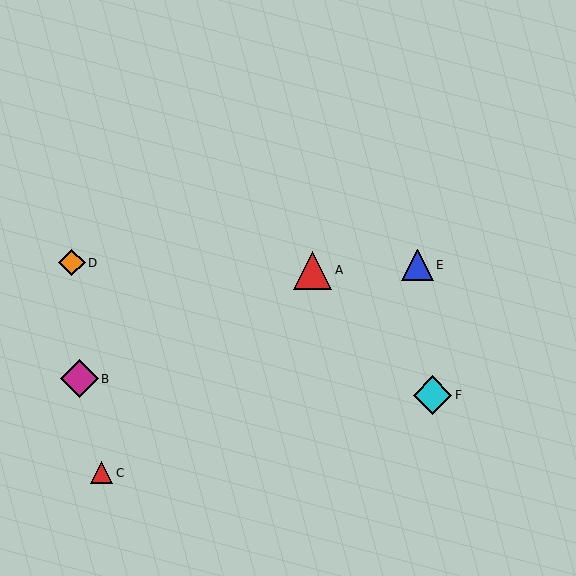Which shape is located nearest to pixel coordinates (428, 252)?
The blue triangle (labeled E) at (418, 265) is nearest to that location.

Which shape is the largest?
The red triangle (labeled A) is the largest.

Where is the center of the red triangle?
The center of the red triangle is at (102, 473).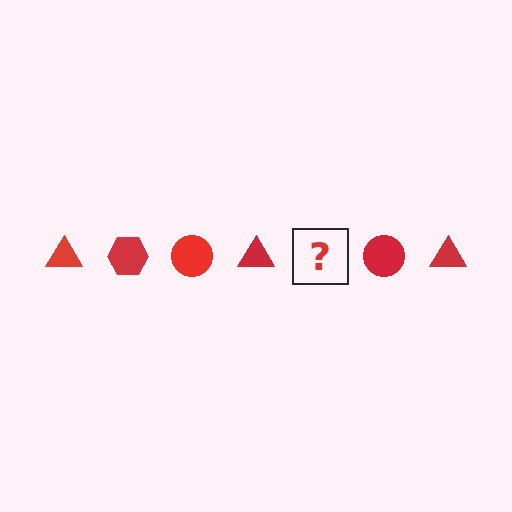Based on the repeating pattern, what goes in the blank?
The blank should be a red hexagon.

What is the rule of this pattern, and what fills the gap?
The rule is that the pattern cycles through triangle, hexagon, circle shapes in red. The gap should be filled with a red hexagon.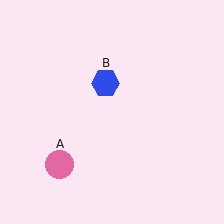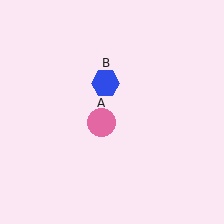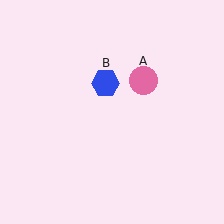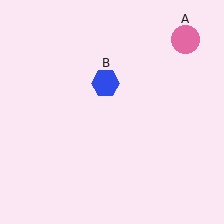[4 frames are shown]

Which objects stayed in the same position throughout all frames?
Blue hexagon (object B) remained stationary.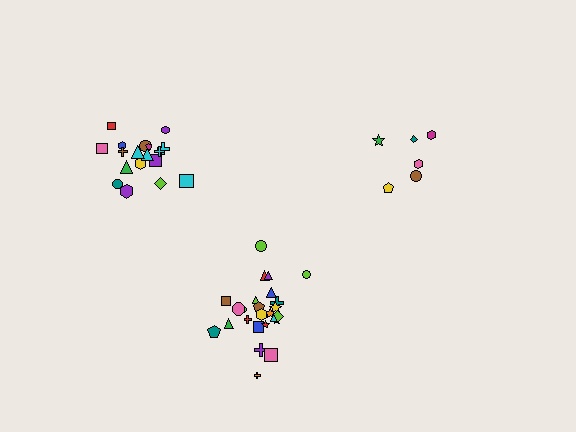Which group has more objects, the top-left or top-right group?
The top-left group.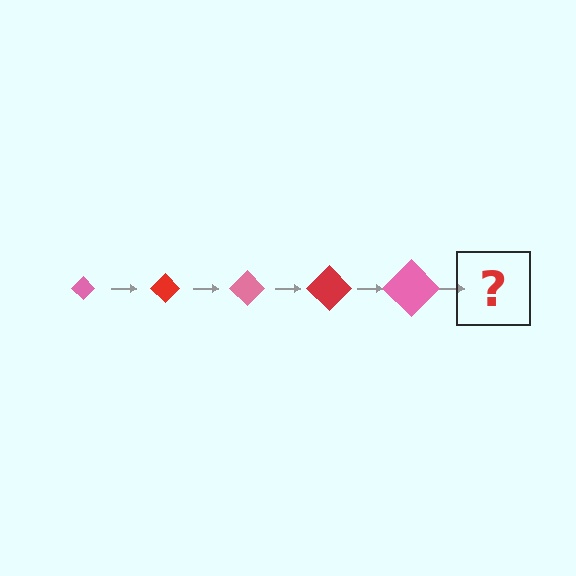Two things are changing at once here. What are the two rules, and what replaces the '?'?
The two rules are that the diamond grows larger each step and the color cycles through pink and red. The '?' should be a red diamond, larger than the previous one.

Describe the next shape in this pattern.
It should be a red diamond, larger than the previous one.